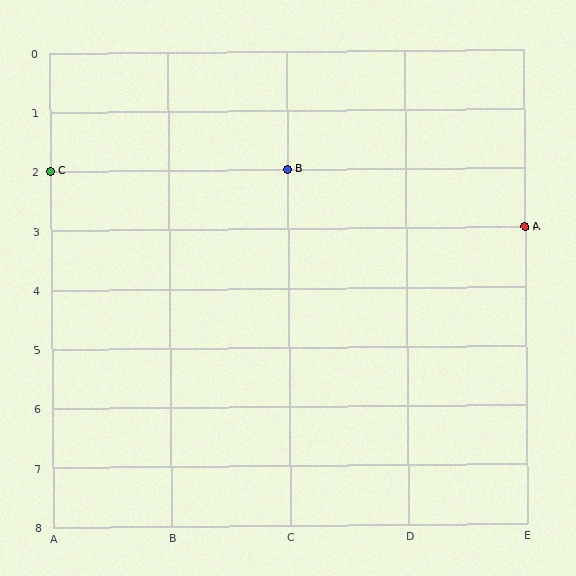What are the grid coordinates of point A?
Point A is at grid coordinates (E, 3).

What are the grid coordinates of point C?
Point C is at grid coordinates (A, 2).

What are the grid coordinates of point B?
Point B is at grid coordinates (C, 2).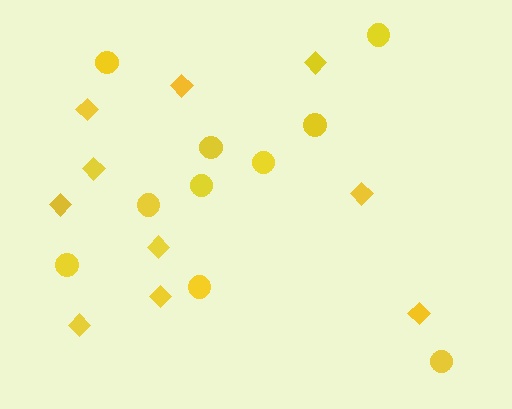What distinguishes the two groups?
There are 2 groups: one group of circles (10) and one group of diamonds (10).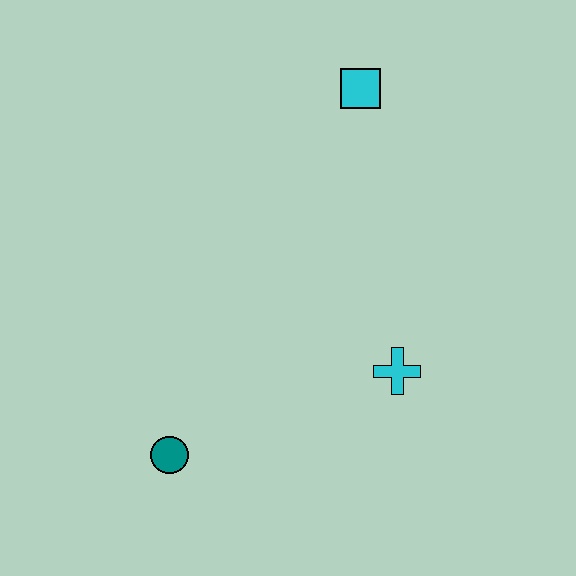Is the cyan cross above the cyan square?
No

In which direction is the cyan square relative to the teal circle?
The cyan square is above the teal circle.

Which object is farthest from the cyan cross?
The cyan square is farthest from the cyan cross.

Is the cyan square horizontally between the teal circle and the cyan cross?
Yes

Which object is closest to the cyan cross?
The teal circle is closest to the cyan cross.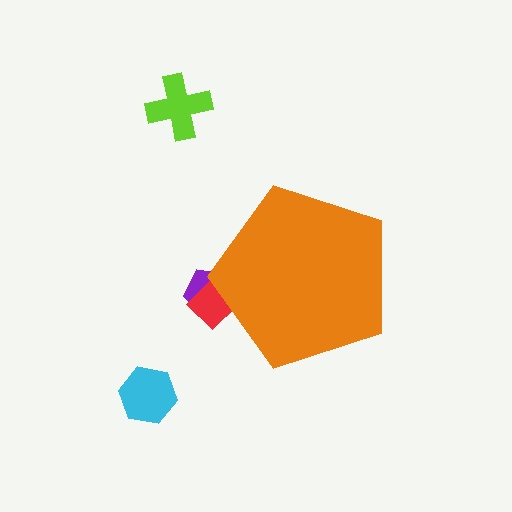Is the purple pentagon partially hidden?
Yes, the purple pentagon is partially hidden behind the orange pentagon.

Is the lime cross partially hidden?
No, the lime cross is fully visible.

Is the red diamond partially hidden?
Yes, the red diamond is partially hidden behind the orange pentagon.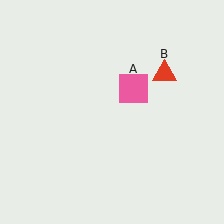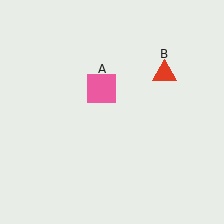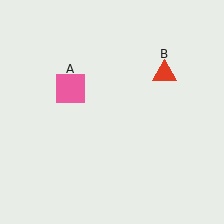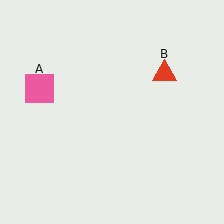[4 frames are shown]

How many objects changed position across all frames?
1 object changed position: pink square (object A).